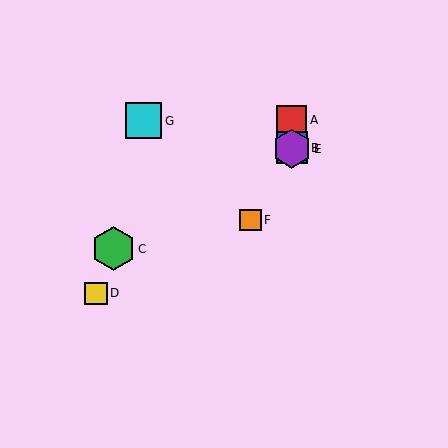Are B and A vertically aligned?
Yes, both are at x≈292.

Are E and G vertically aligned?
No, E is at x≈292 and G is at x≈144.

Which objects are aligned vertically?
Objects A, B, E are aligned vertically.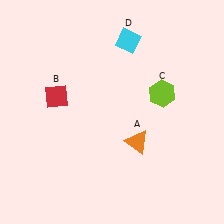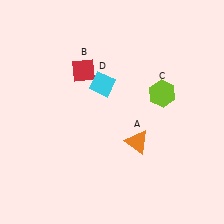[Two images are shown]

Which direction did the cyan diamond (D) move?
The cyan diamond (D) moved down.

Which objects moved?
The objects that moved are: the red diamond (B), the cyan diamond (D).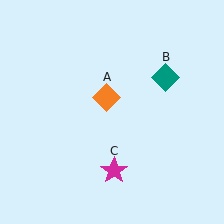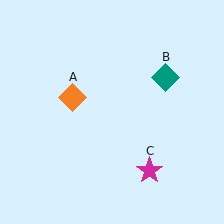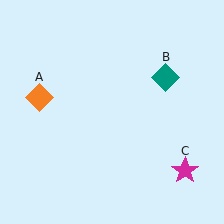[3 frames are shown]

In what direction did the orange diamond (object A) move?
The orange diamond (object A) moved left.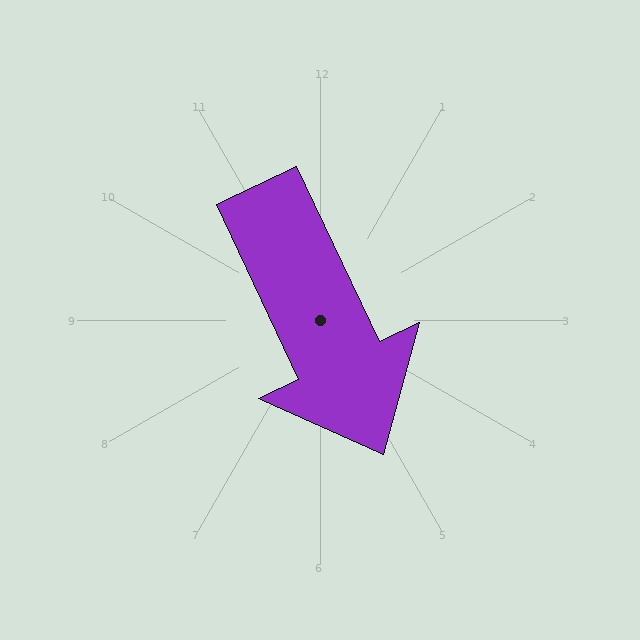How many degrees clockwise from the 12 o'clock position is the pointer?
Approximately 155 degrees.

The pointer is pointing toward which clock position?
Roughly 5 o'clock.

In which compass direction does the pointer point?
Southeast.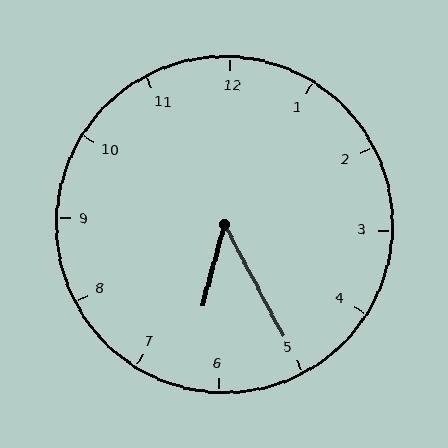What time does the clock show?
6:25.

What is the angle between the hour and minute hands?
Approximately 42 degrees.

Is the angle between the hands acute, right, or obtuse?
It is acute.